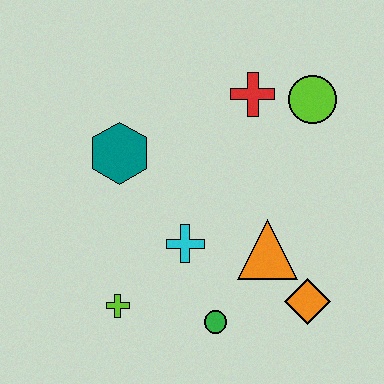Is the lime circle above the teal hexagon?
Yes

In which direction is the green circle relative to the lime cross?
The green circle is to the right of the lime cross.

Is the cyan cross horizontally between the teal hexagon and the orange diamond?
Yes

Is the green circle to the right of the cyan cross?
Yes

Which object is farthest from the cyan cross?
The lime circle is farthest from the cyan cross.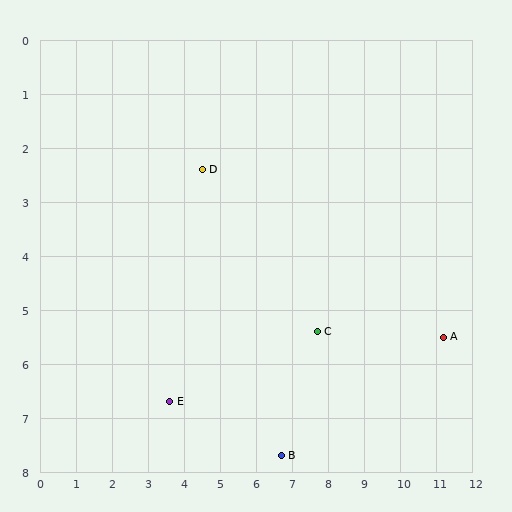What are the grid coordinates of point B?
Point B is at approximately (6.7, 7.7).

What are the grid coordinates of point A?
Point A is at approximately (11.2, 5.5).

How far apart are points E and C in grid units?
Points E and C are about 4.3 grid units apart.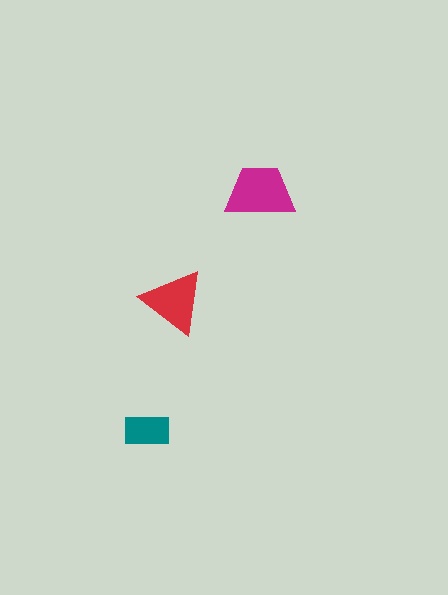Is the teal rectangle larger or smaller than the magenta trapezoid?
Smaller.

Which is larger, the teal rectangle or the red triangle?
The red triangle.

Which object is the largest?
The magenta trapezoid.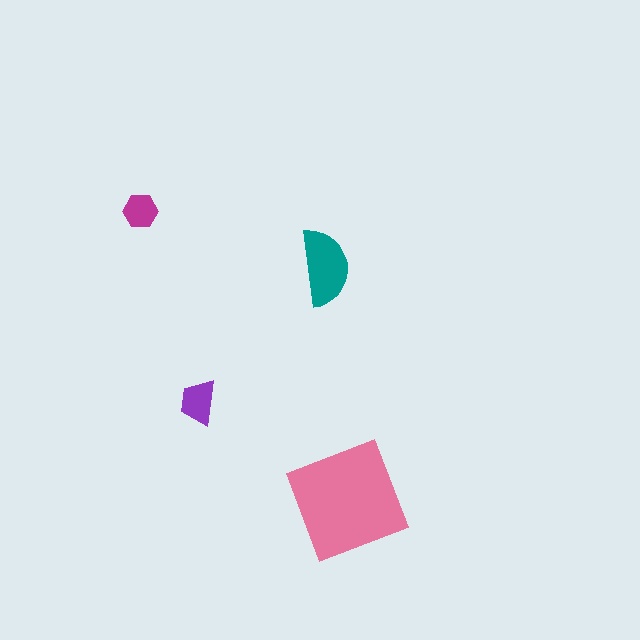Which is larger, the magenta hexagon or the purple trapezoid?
The purple trapezoid.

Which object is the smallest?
The magenta hexagon.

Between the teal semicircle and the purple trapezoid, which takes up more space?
The teal semicircle.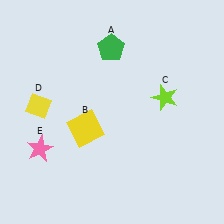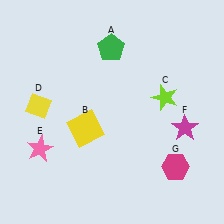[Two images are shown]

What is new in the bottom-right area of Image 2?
A magenta star (F) was added in the bottom-right area of Image 2.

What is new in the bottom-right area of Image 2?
A magenta hexagon (G) was added in the bottom-right area of Image 2.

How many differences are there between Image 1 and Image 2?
There are 2 differences between the two images.